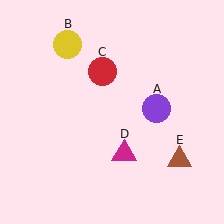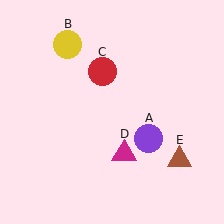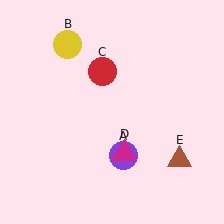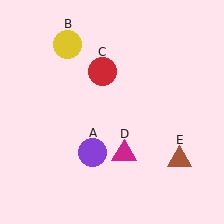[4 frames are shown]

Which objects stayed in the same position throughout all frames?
Yellow circle (object B) and red circle (object C) and magenta triangle (object D) and brown triangle (object E) remained stationary.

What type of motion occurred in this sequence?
The purple circle (object A) rotated clockwise around the center of the scene.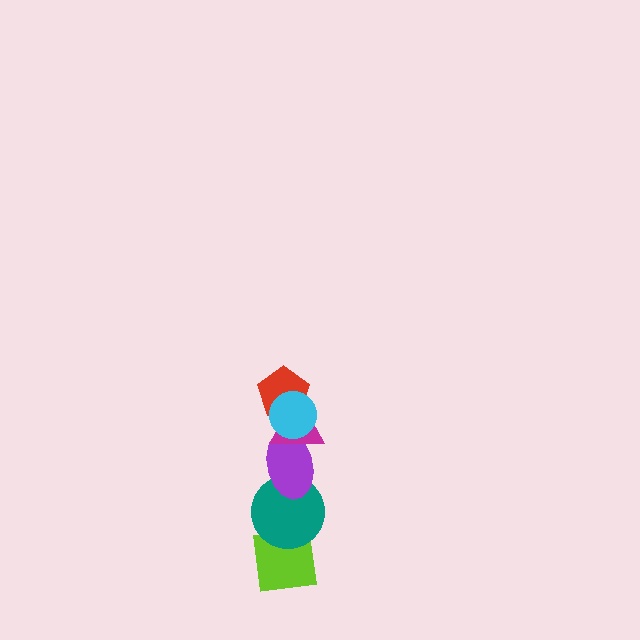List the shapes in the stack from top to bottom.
From top to bottom: the cyan circle, the red pentagon, the magenta triangle, the purple ellipse, the teal circle, the lime square.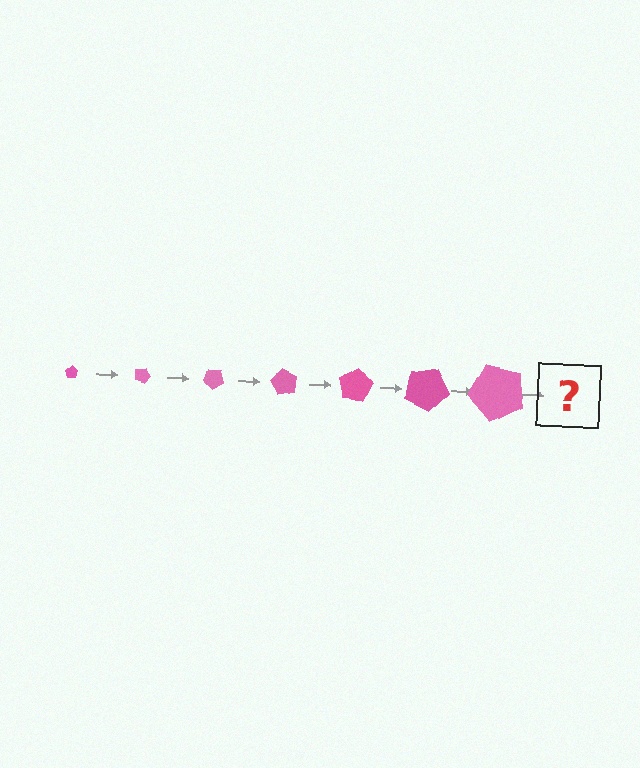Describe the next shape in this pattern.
It should be a pentagon, larger than the previous one and rotated 140 degrees from the start.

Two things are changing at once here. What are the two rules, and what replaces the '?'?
The two rules are that the pentagon grows larger each step and it rotates 20 degrees each step. The '?' should be a pentagon, larger than the previous one and rotated 140 degrees from the start.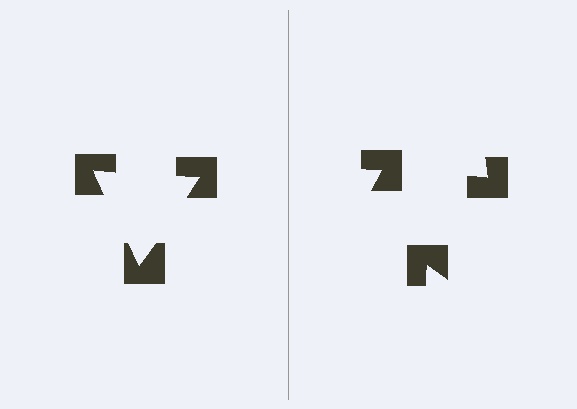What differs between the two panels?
The notched squares are positioned identically on both sides; only the wedge orientations differ. On the left they align to a triangle; on the right they are misaligned.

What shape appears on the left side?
An illusory triangle.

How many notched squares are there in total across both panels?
6 — 3 on each side.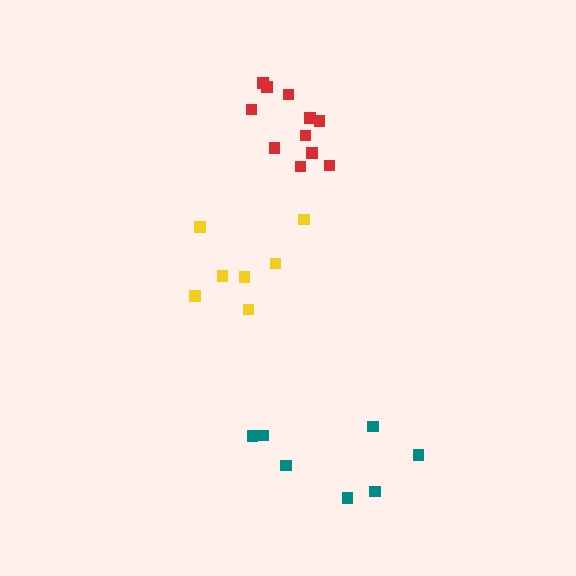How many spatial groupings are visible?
There are 3 spatial groupings.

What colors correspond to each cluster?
The clusters are colored: teal, yellow, red.